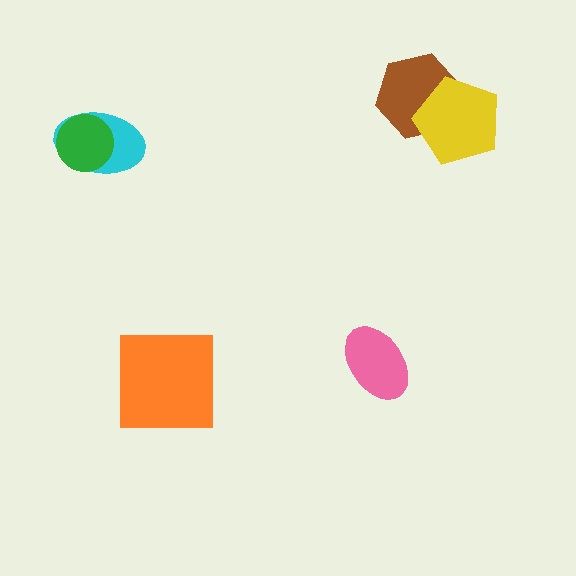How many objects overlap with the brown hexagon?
1 object overlaps with the brown hexagon.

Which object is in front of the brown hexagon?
The yellow pentagon is in front of the brown hexagon.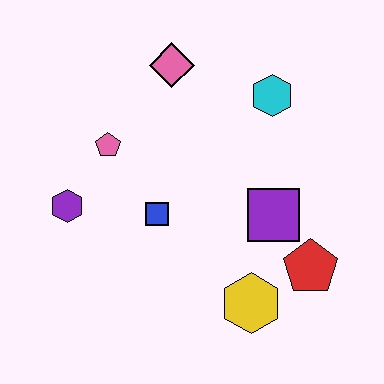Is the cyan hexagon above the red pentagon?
Yes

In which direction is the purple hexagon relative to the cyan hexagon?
The purple hexagon is to the left of the cyan hexagon.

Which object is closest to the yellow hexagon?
The red pentagon is closest to the yellow hexagon.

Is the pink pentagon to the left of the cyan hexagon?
Yes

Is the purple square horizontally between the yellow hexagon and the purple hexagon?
No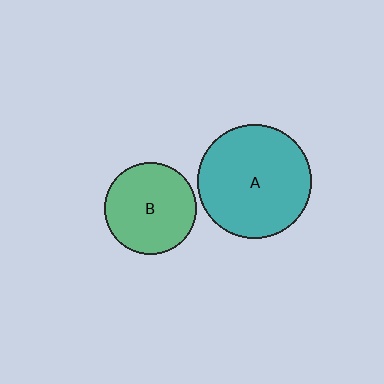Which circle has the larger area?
Circle A (teal).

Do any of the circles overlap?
No, none of the circles overlap.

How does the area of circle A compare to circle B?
Approximately 1.6 times.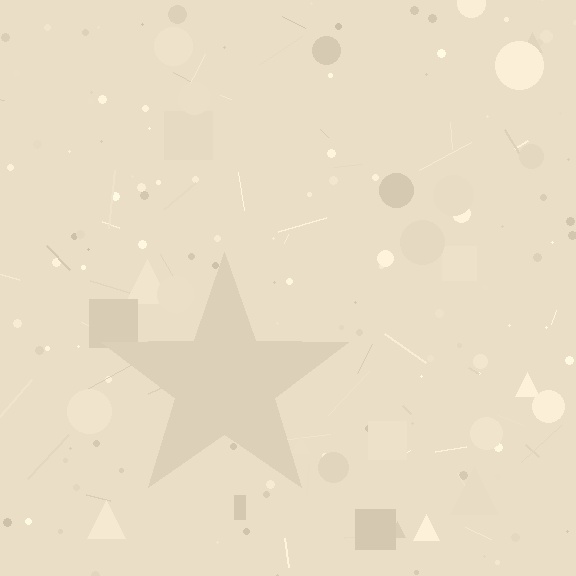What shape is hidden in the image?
A star is hidden in the image.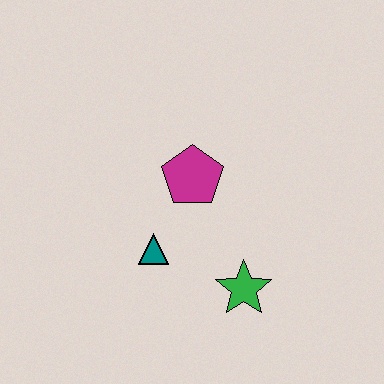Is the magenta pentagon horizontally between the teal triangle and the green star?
Yes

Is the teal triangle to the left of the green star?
Yes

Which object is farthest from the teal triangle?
The green star is farthest from the teal triangle.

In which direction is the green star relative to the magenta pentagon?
The green star is below the magenta pentagon.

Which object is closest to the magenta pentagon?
The teal triangle is closest to the magenta pentagon.